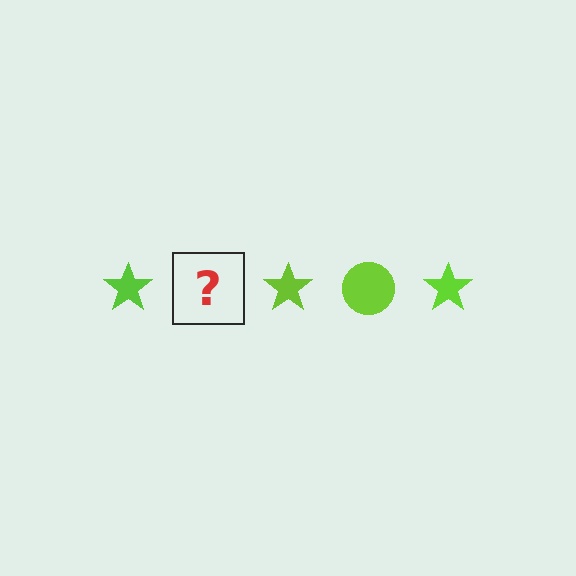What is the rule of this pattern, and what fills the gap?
The rule is that the pattern cycles through star, circle shapes in lime. The gap should be filled with a lime circle.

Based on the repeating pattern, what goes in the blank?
The blank should be a lime circle.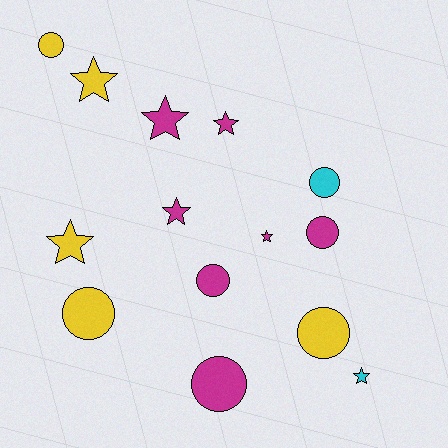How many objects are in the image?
There are 14 objects.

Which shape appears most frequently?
Circle, with 7 objects.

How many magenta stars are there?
There are 4 magenta stars.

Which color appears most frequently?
Magenta, with 7 objects.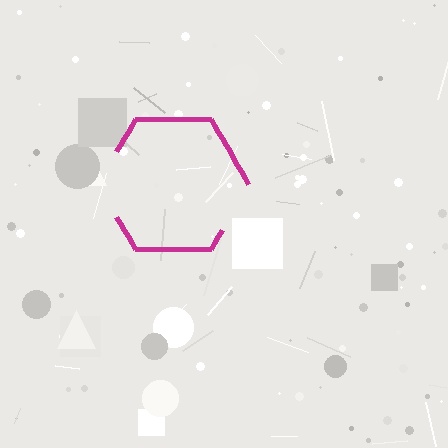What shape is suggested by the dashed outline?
The dashed outline suggests a hexagon.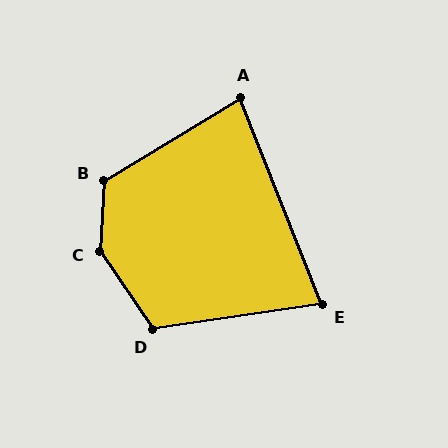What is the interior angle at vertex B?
Approximately 125 degrees (obtuse).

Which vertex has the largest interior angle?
C, at approximately 142 degrees.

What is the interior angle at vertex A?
Approximately 80 degrees (acute).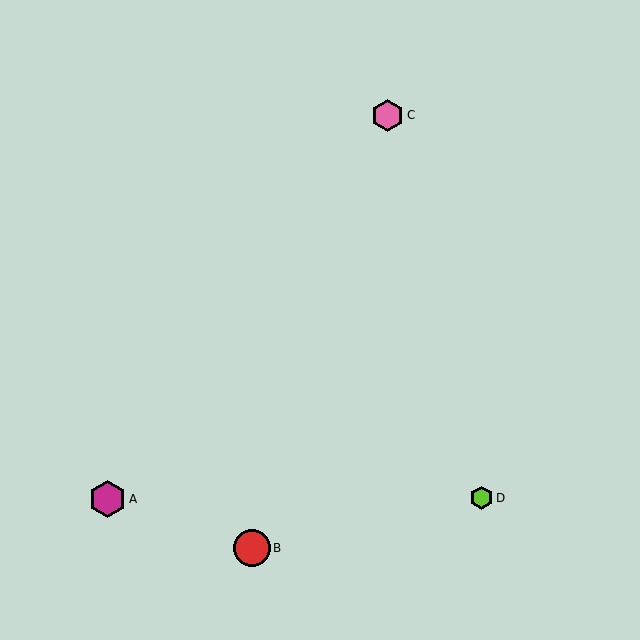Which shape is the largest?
The magenta hexagon (labeled A) is the largest.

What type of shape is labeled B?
Shape B is a red circle.